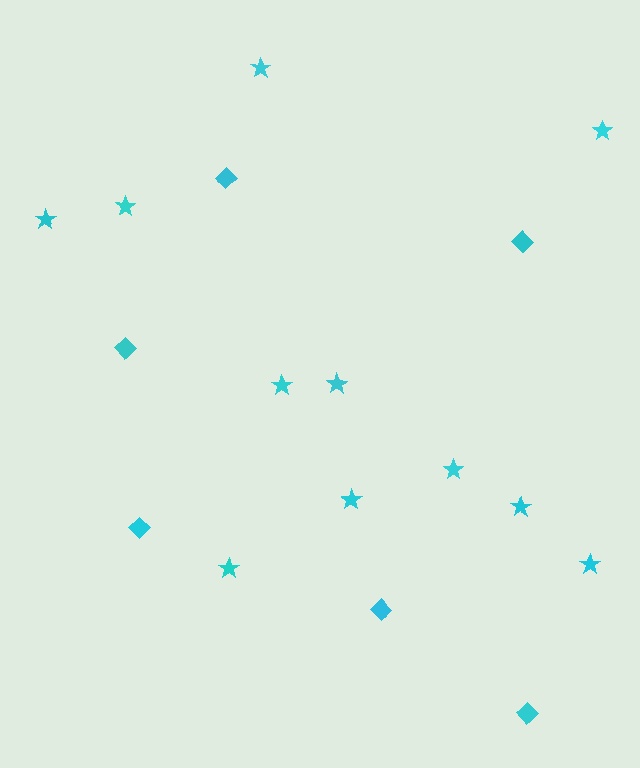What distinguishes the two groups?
There are 2 groups: one group of diamonds (6) and one group of stars (11).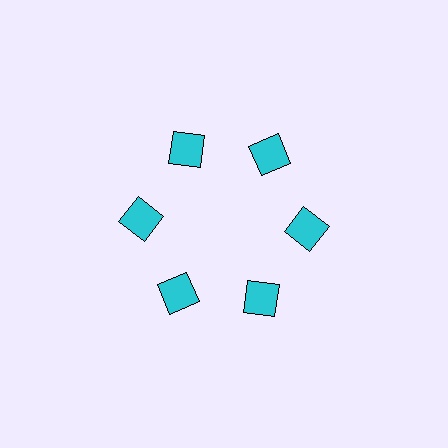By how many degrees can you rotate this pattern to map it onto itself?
The pattern maps onto itself every 60 degrees of rotation.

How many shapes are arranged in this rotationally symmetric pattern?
There are 6 shapes, arranged in 6 groups of 1.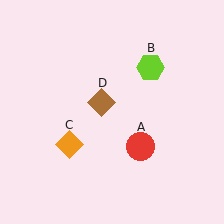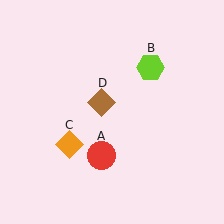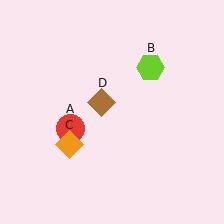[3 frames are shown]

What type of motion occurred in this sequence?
The red circle (object A) rotated clockwise around the center of the scene.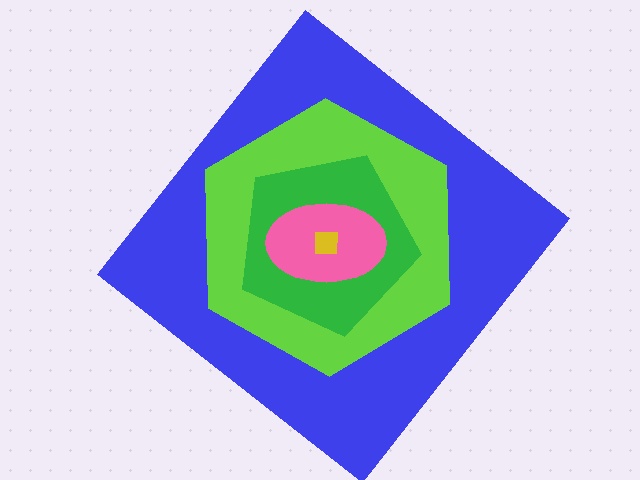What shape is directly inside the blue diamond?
The lime hexagon.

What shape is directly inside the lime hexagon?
The green pentagon.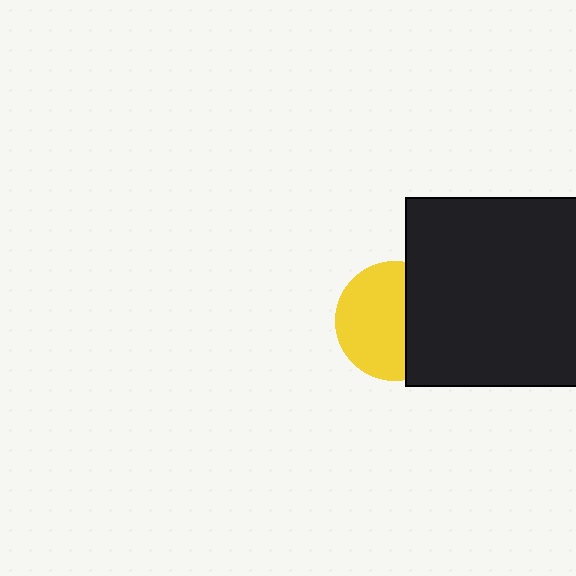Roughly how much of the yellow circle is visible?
About half of it is visible (roughly 61%).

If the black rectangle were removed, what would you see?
You would see the complete yellow circle.